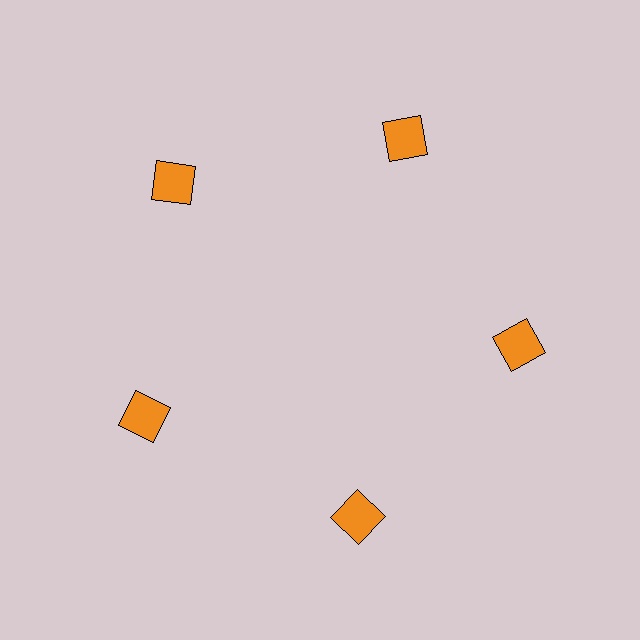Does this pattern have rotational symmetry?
Yes, this pattern has 5-fold rotational symmetry. It looks the same after rotating 72 degrees around the center.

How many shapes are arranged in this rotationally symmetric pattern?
There are 5 shapes, arranged in 5 groups of 1.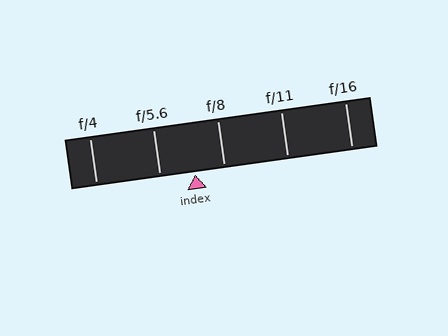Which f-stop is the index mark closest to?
The index mark is closest to f/8.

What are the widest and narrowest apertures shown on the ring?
The widest aperture shown is f/4 and the narrowest is f/16.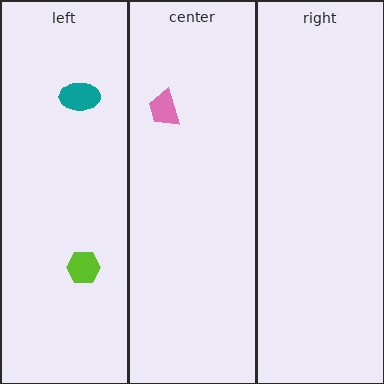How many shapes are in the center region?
1.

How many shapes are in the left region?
2.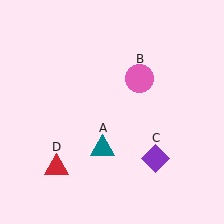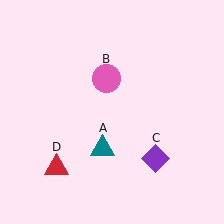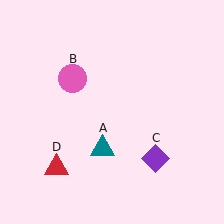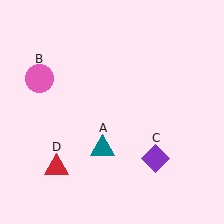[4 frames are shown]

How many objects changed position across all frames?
1 object changed position: pink circle (object B).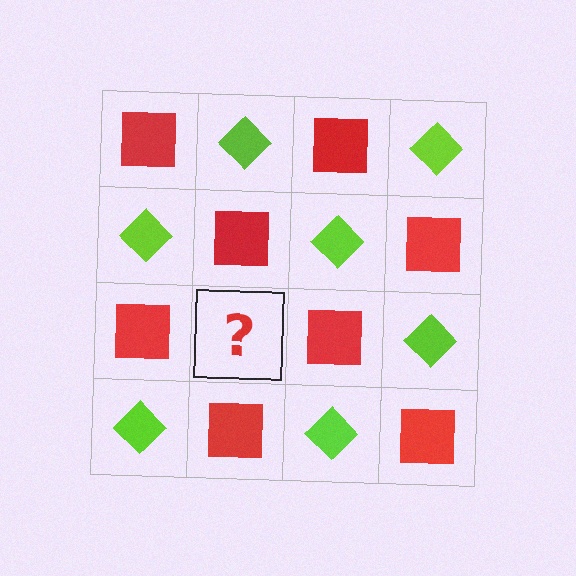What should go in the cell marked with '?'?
The missing cell should contain a lime diamond.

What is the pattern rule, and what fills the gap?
The rule is that it alternates red square and lime diamond in a checkerboard pattern. The gap should be filled with a lime diamond.